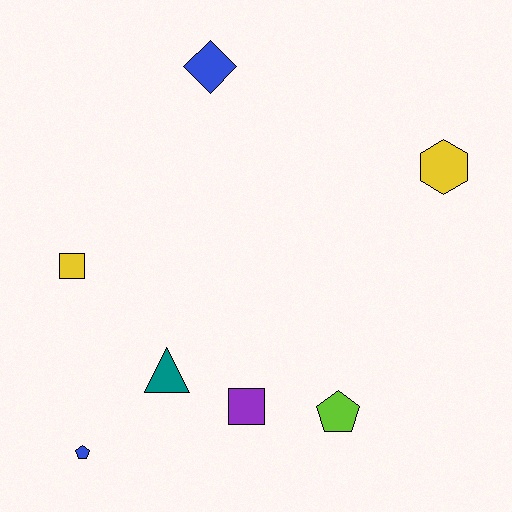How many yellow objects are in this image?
There are 2 yellow objects.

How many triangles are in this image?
There is 1 triangle.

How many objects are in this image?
There are 7 objects.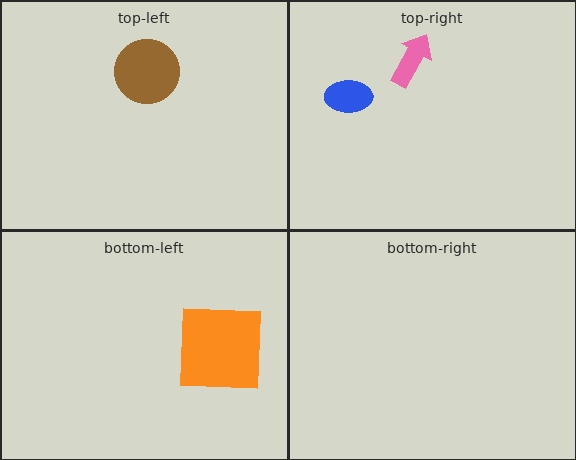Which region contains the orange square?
The bottom-left region.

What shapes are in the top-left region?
The brown circle.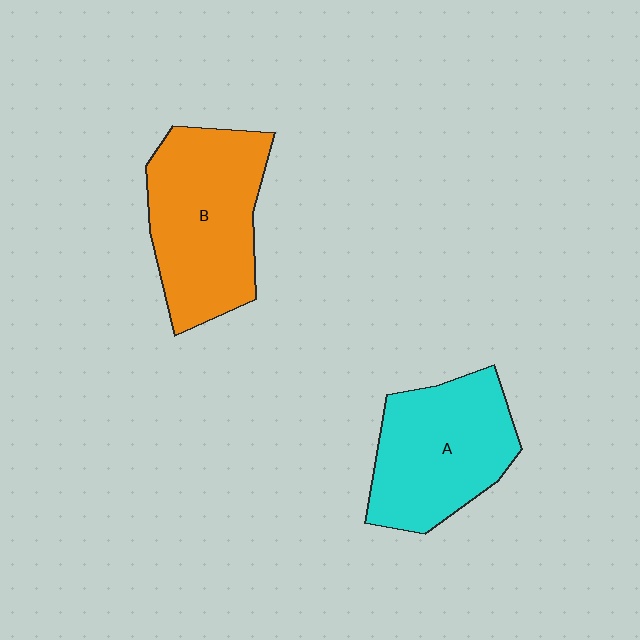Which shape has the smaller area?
Shape A (cyan).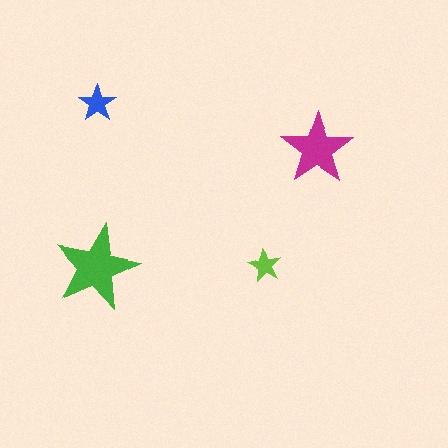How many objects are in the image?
There are 4 objects in the image.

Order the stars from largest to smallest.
the green one, the magenta one, the blue one, the lime one.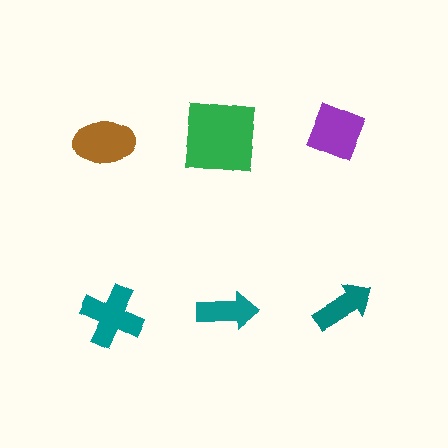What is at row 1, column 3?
A purple diamond.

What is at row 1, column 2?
A green square.